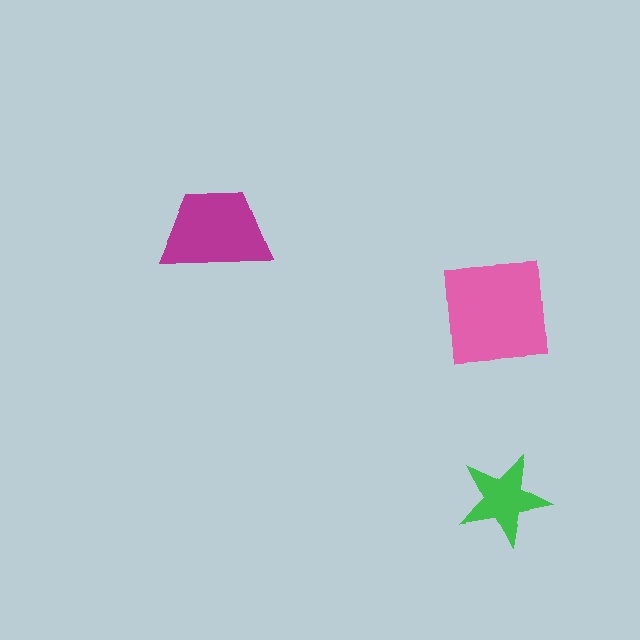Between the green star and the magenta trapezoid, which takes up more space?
The magenta trapezoid.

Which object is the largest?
The pink square.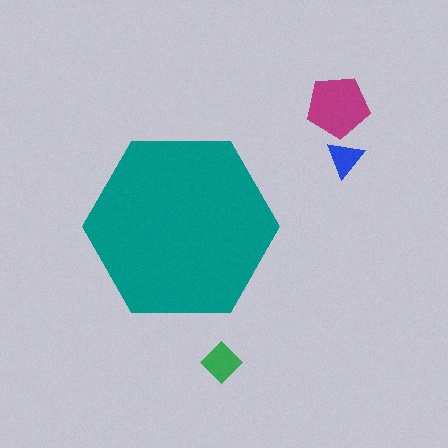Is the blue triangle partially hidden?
No, the blue triangle is fully visible.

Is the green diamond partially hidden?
No, the green diamond is fully visible.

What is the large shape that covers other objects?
A teal hexagon.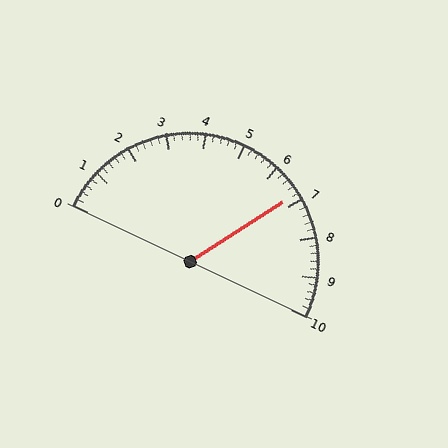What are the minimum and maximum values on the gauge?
The gauge ranges from 0 to 10.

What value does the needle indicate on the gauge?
The needle indicates approximately 6.8.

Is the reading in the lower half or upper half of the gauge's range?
The reading is in the upper half of the range (0 to 10).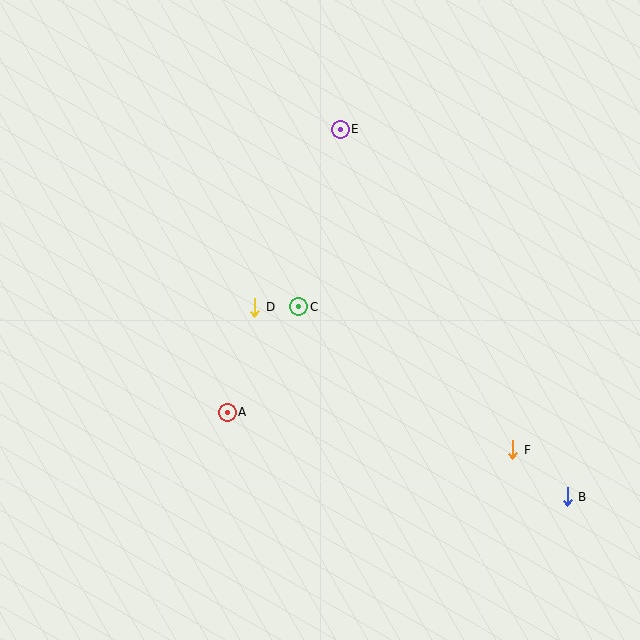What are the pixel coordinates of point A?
Point A is at (227, 412).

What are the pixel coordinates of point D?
Point D is at (255, 307).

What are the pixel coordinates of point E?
Point E is at (340, 129).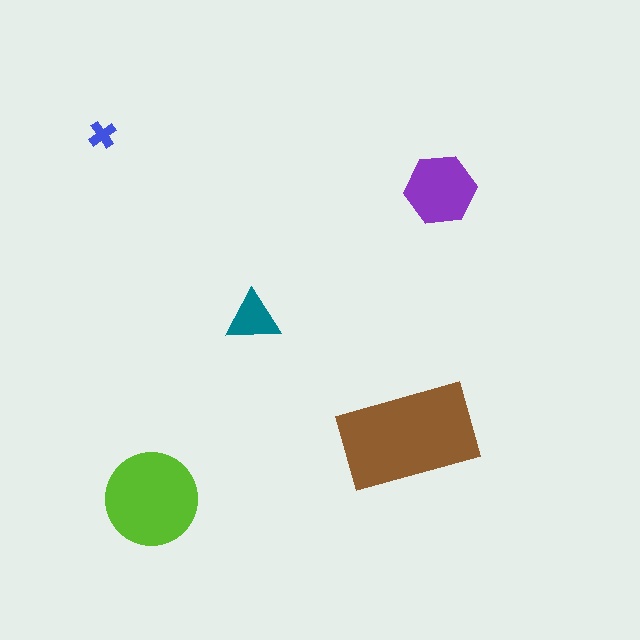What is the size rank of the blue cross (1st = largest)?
5th.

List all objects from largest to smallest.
The brown rectangle, the lime circle, the purple hexagon, the teal triangle, the blue cross.